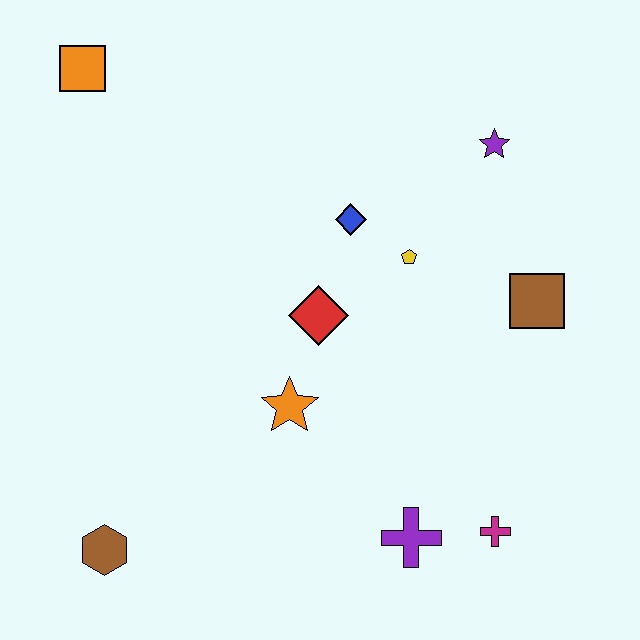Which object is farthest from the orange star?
The orange square is farthest from the orange star.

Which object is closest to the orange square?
The blue diamond is closest to the orange square.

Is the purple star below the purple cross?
No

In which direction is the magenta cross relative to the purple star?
The magenta cross is below the purple star.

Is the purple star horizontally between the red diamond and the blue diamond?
No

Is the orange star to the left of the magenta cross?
Yes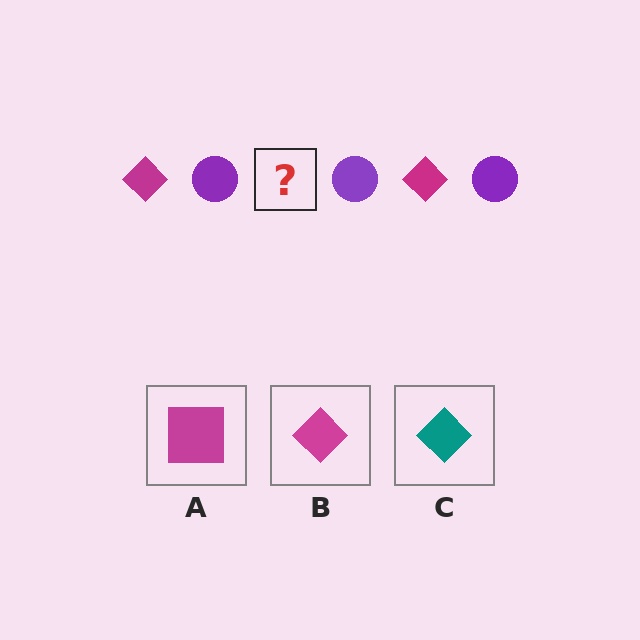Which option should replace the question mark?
Option B.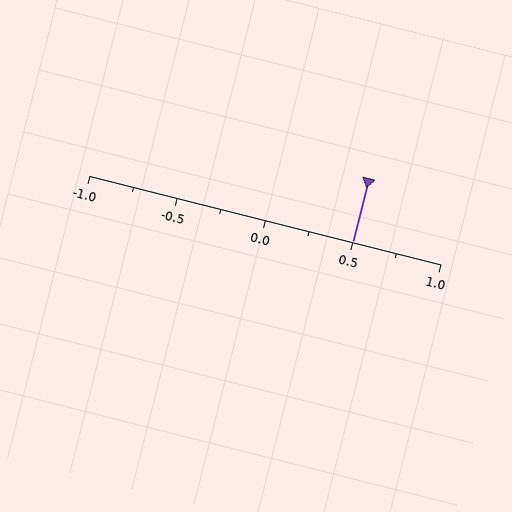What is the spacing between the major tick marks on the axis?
The major ticks are spaced 0.5 apart.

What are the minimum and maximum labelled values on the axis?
The axis runs from -1.0 to 1.0.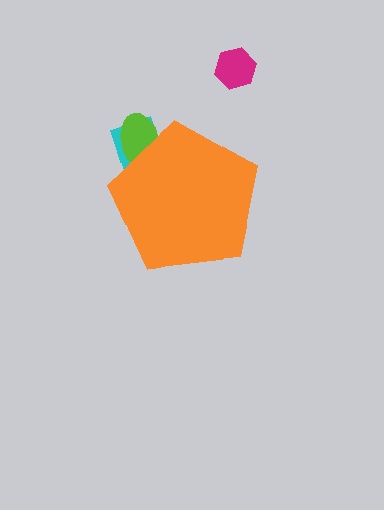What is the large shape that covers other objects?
An orange pentagon.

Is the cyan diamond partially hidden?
Yes, the cyan diamond is partially hidden behind the orange pentagon.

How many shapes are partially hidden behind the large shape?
2 shapes are partially hidden.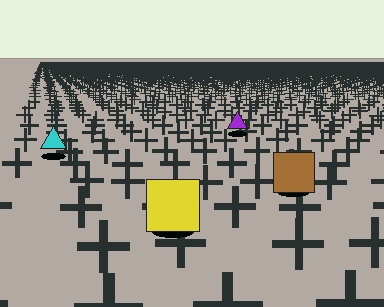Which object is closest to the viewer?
The yellow square is closest. The texture marks near it are larger and more spread out.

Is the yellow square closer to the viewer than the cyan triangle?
Yes. The yellow square is closer — you can tell from the texture gradient: the ground texture is coarser near it.